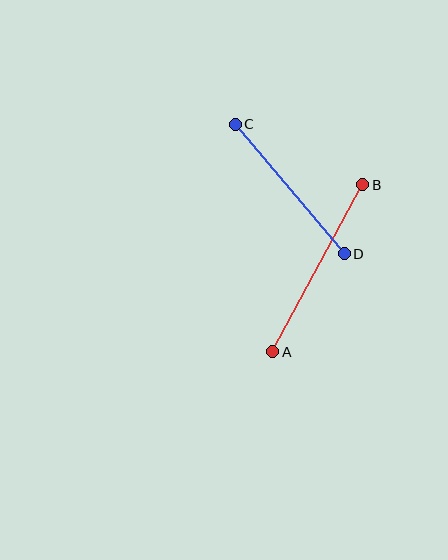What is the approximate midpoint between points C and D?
The midpoint is at approximately (290, 189) pixels.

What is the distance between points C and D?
The distance is approximately 170 pixels.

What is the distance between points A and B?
The distance is approximately 190 pixels.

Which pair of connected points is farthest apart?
Points A and B are farthest apart.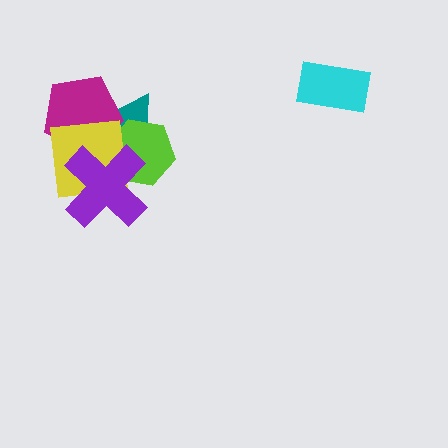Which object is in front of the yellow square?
The purple cross is in front of the yellow square.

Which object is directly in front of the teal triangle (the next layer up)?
The magenta pentagon is directly in front of the teal triangle.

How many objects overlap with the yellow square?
4 objects overlap with the yellow square.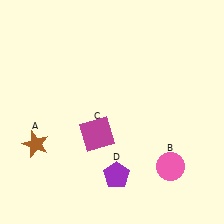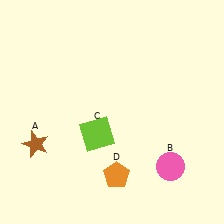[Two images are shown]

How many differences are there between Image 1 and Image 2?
There are 2 differences between the two images.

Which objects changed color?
C changed from magenta to lime. D changed from purple to orange.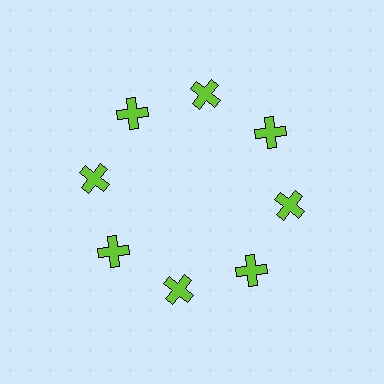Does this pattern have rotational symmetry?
Yes, this pattern has 8-fold rotational symmetry. It looks the same after rotating 45 degrees around the center.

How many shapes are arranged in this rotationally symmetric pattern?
There are 8 shapes, arranged in 8 groups of 1.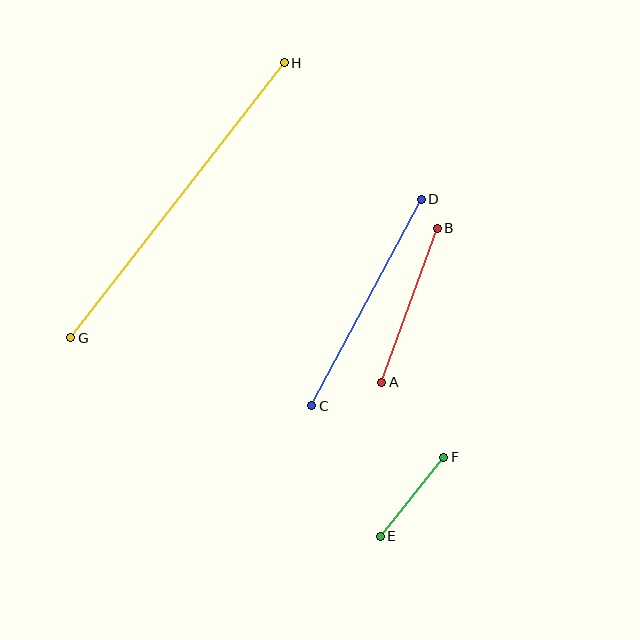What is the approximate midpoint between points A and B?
The midpoint is at approximately (409, 305) pixels.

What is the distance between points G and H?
The distance is approximately 348 pixels.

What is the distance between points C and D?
The distance is approximately 234 pixels.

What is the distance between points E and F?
The distance is approximately 101 pixels.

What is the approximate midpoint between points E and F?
The midpoint is at approximately (412, 497) pixels.